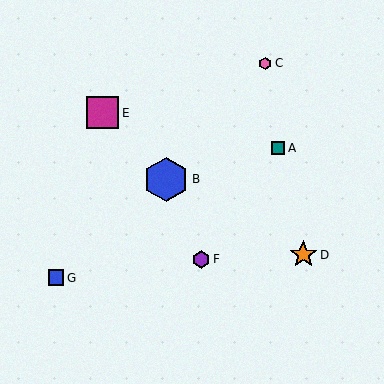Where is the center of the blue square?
The center of the blue square is at (56, 278).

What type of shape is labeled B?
Shape B is a blue hexagon.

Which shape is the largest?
The blue hexagon (labeled B) is the largest.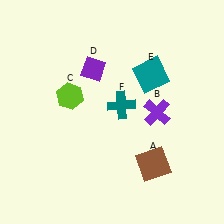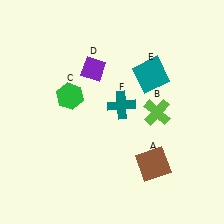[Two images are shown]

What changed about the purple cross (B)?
In Image 1, B is purple. In Image 2, it changed to lime.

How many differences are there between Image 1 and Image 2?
There are 2 differences between the two images.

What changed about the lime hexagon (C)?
In Image 1, C is lime. In Image 2, it changed to green.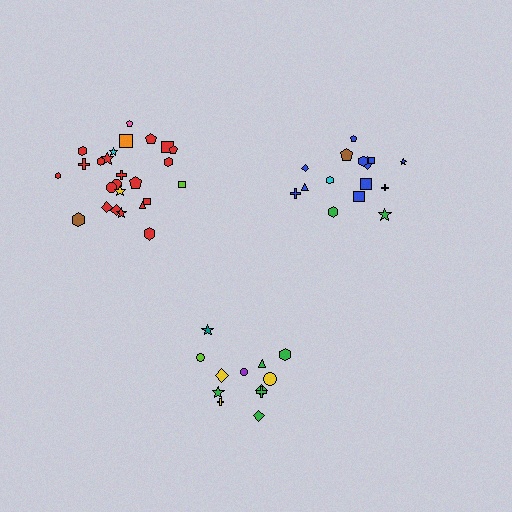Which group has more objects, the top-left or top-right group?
The top-left group.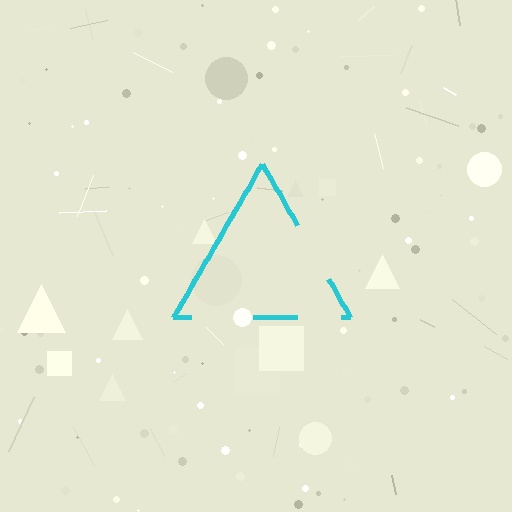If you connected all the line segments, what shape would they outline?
They would outline a triangle.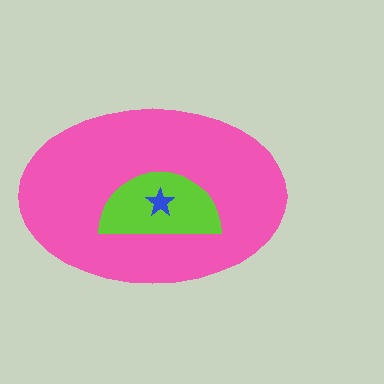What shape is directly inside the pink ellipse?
The lime semicircle.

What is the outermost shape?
The pink ellipse.